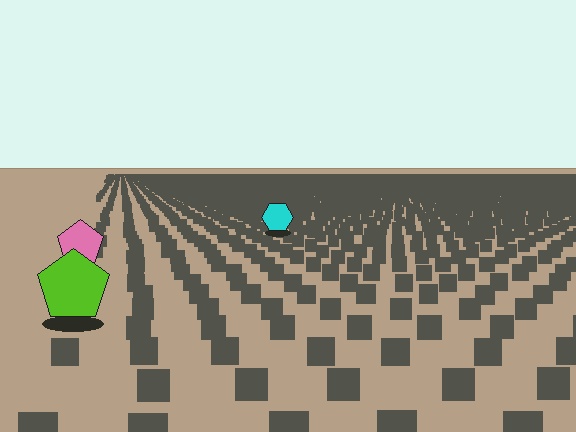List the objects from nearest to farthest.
From nearest to farthest: the lime pentagon, the pink pentagon, the cyan hexagon.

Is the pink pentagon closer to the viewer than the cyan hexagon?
Yes. The pink pentagon is closer — you can tell from the texture gradient: the ground texture is coarser near it.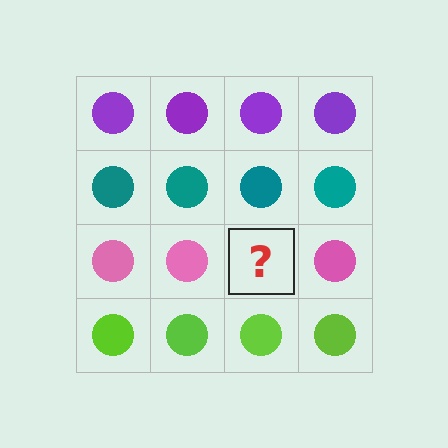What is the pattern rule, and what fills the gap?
The rule is that each row has a consistent color. The gap should be filled with a pink circle.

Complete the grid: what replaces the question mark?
The question mark should be replaced with a pink circle.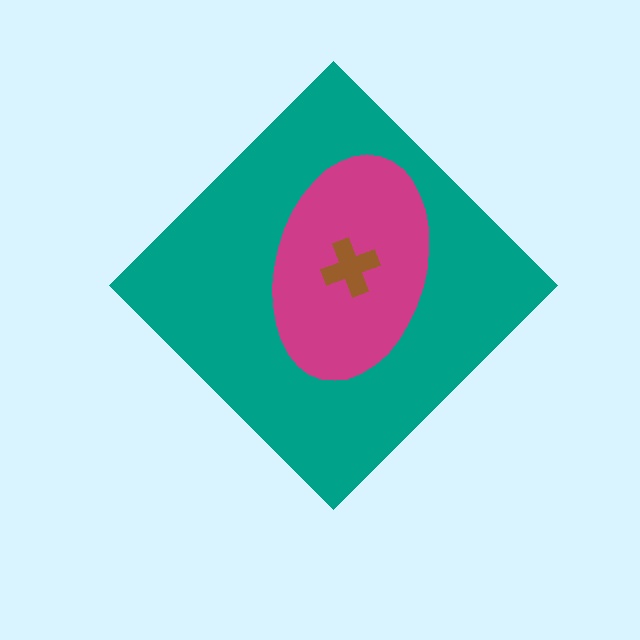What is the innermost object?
The brown cross.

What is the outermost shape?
The teal diamond.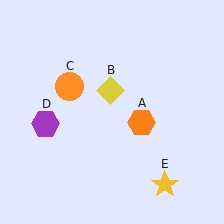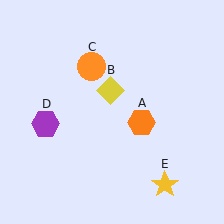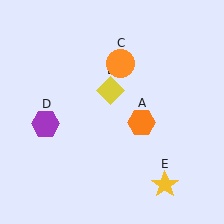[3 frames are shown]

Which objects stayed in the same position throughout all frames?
Orange hexagon (object A) and yellow diamond (object B) and purple hexagon (object D) and yellow star (object E) remained stationary.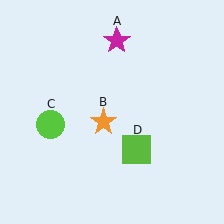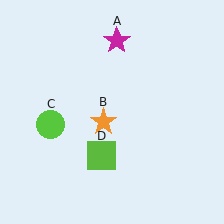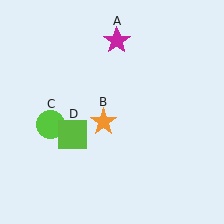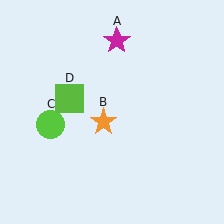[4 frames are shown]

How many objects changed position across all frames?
1 object changed position: lime square (object D).